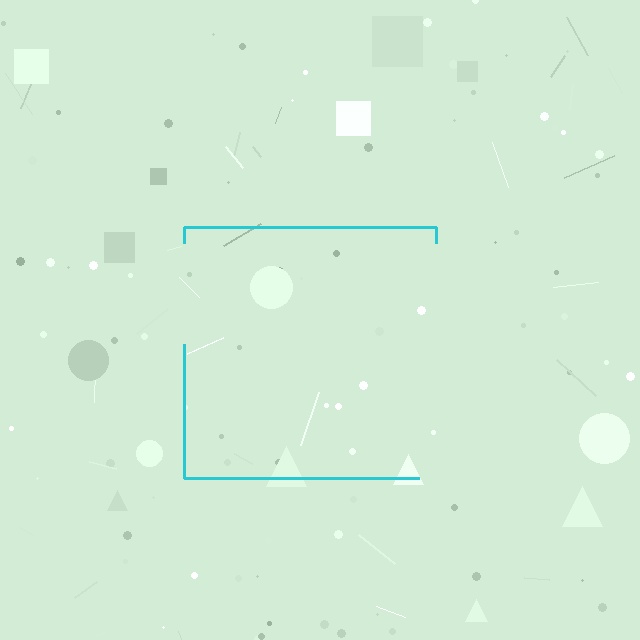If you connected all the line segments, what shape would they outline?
They would outline a square.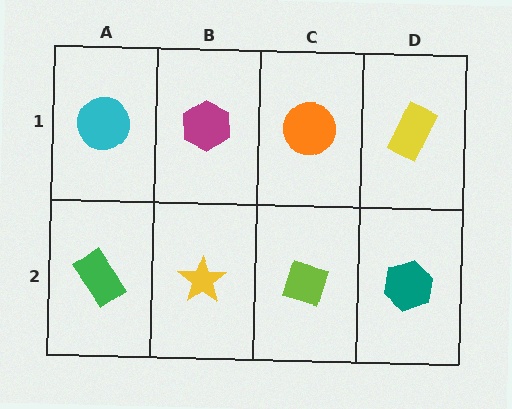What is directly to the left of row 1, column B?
A cyan circle.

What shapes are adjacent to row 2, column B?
A magenta hexagon (row 1, column B), a green rectangle (row 2, column A), a lime diamond (row 2, column C).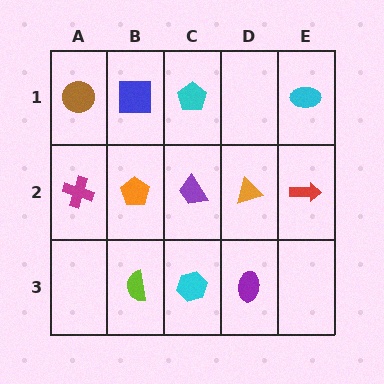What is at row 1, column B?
A blue square.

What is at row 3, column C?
A cyan hexagon.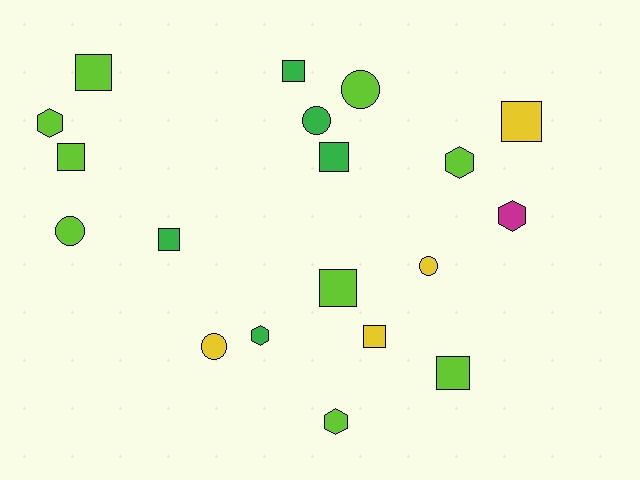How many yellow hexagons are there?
There are no yellow hexagons.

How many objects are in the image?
There are 19 objects.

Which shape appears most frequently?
Square, with 9 objects.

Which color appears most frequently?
Lime, with 9 objects.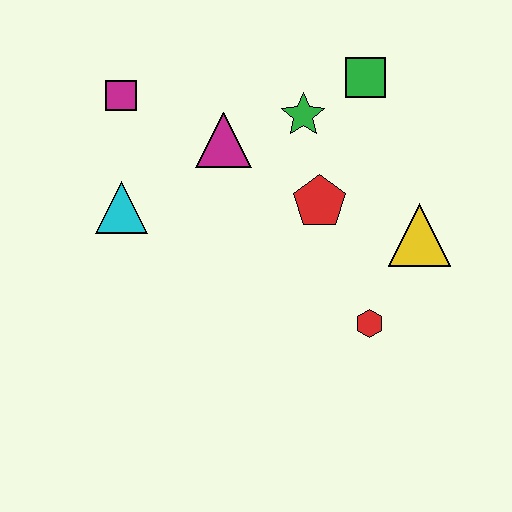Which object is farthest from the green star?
The red hexagon is farthest from the green star.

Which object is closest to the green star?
The green square is closest to the green star.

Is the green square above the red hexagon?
Yes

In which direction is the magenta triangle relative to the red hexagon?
The magenta triangle is above the red hexagon.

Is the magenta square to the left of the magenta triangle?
Yes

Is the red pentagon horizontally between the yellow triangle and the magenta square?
Yes